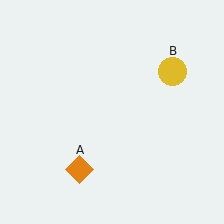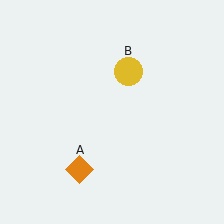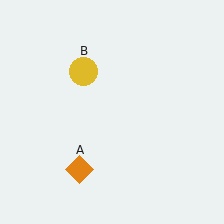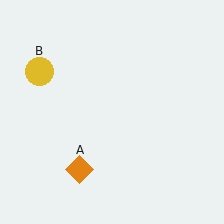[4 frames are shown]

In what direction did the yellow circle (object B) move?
The yellow circle (object B) moved left.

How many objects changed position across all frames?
1 object changed position: yellow circle (object B).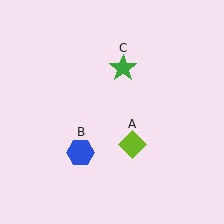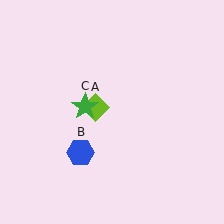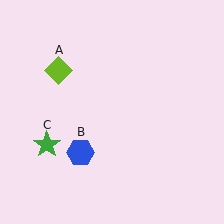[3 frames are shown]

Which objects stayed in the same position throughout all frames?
Blue hexagon (object B) remained stationary.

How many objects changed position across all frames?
2 objects changed position: lime diamond (object A), green star (object C).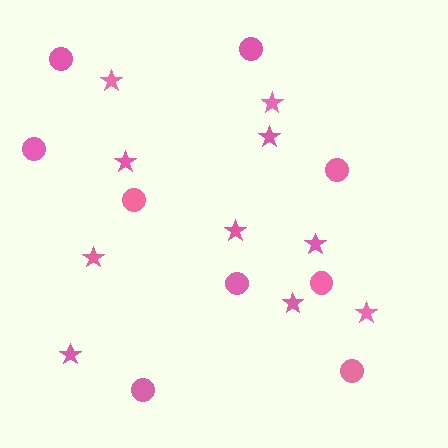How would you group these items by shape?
There are 2 groups: one group of circles (9) and one group of stars (10).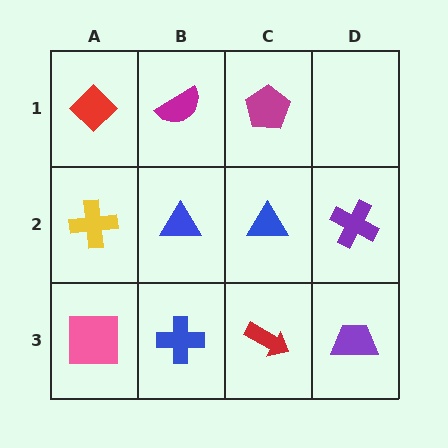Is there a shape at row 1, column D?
No, that cell is empty.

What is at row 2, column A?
A yellow cross.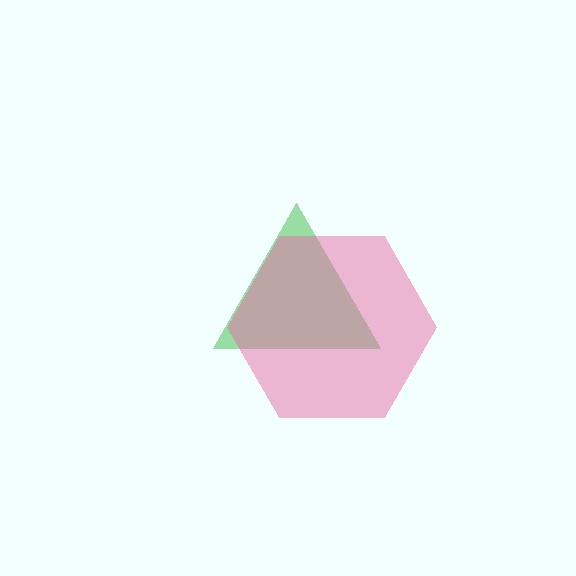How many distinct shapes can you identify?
There are 2 distinct shapes: a green triangle, a pink hexagon.